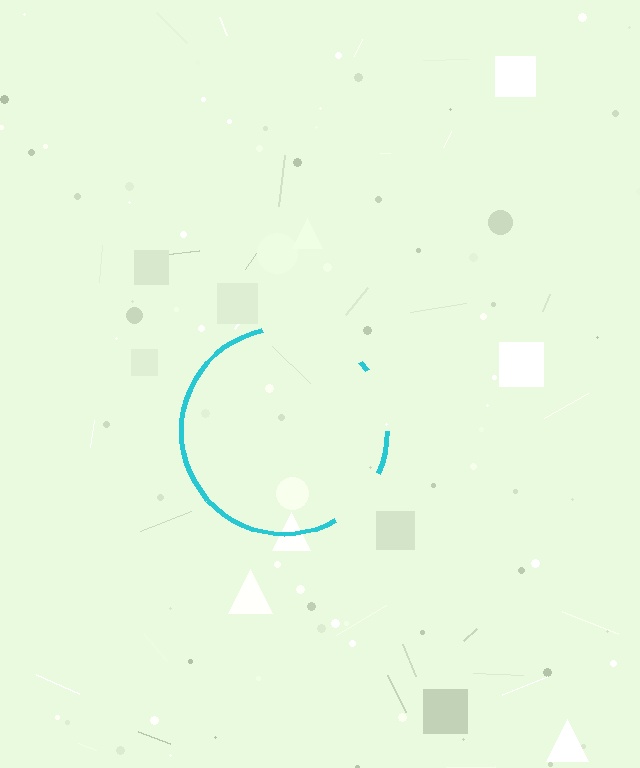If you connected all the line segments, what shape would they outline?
They would outline a circle.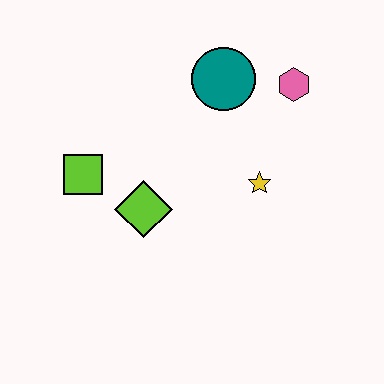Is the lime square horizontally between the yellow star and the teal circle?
No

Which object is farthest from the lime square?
The pink hexagon is farthest from the lime square.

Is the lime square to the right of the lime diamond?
No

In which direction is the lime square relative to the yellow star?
The lime square is to the left of the yellow star.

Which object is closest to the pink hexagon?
The teal circle is closest to the pink hexagon.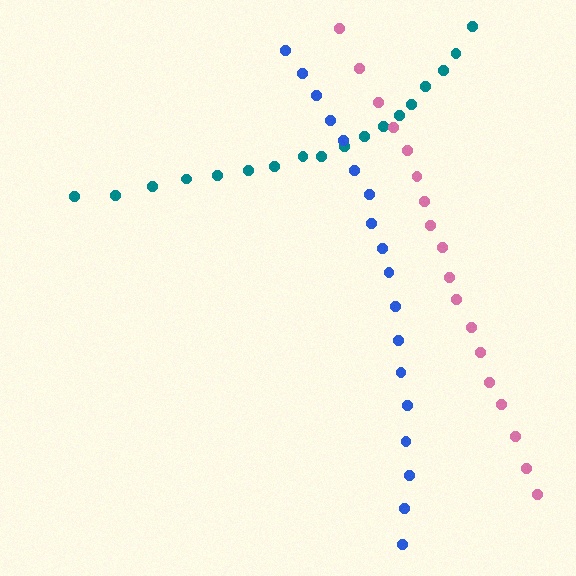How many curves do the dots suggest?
There are 3 distinct paths.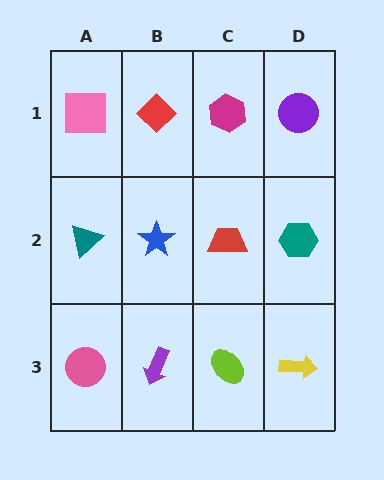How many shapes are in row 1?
4 shapes.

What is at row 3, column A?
A pink circle.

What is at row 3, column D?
A yellow arrow.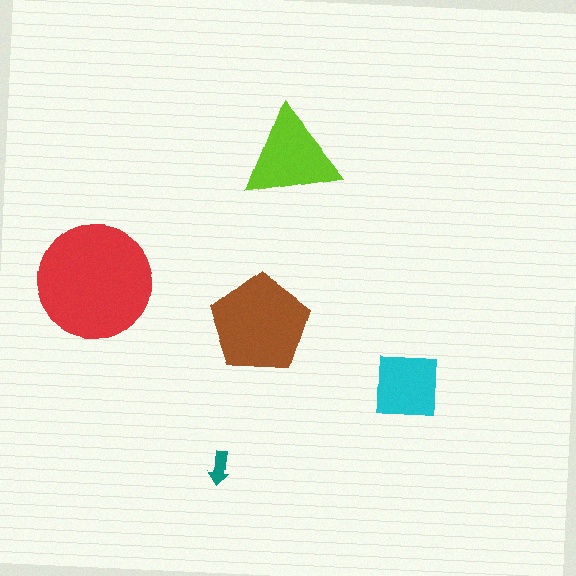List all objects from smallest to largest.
The teal arrow, the cyan square, the lime triangle, the brown pentagon, the red circle.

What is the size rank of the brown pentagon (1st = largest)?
2nd.